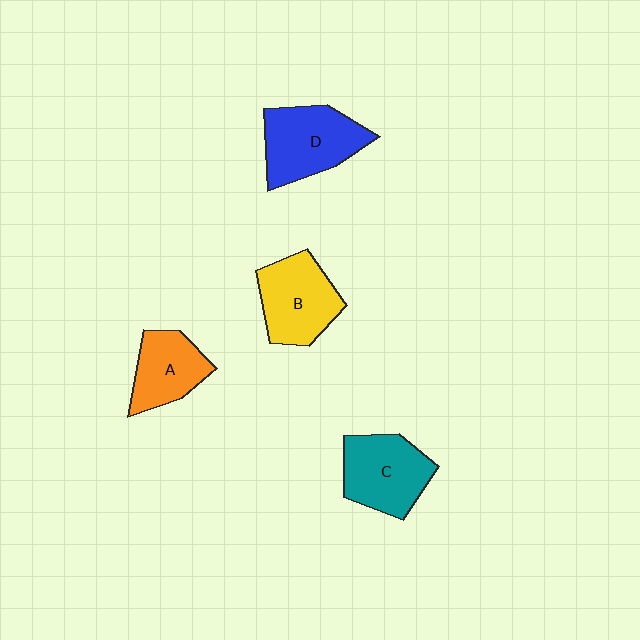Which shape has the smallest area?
Shape A (orange).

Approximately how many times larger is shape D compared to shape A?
Approximately 1.4 times.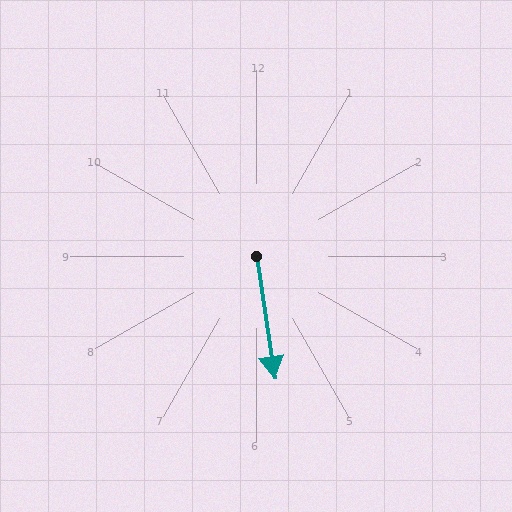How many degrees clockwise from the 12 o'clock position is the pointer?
Approximately 171 degrees.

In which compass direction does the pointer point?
South.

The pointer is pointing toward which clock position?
Roughly 6 o'clock.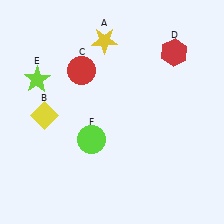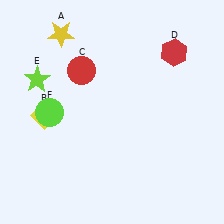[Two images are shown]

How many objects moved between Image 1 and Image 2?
2 objects moved between the two images.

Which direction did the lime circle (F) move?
The lime circle (F) moved left.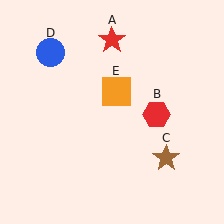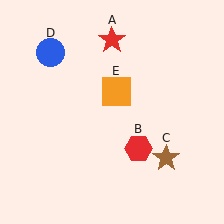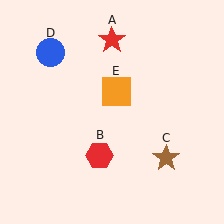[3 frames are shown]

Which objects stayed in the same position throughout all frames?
Red star (object A) and brown star (object C) and blue circle (object D) and orange square (object E) remained stationary.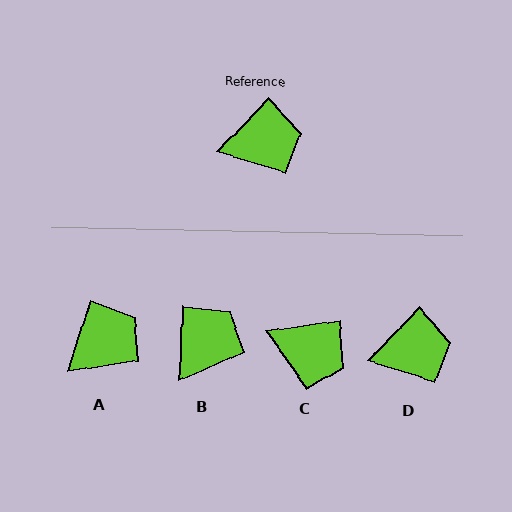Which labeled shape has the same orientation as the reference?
D.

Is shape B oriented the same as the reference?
No, it is off by about 41 degrees.